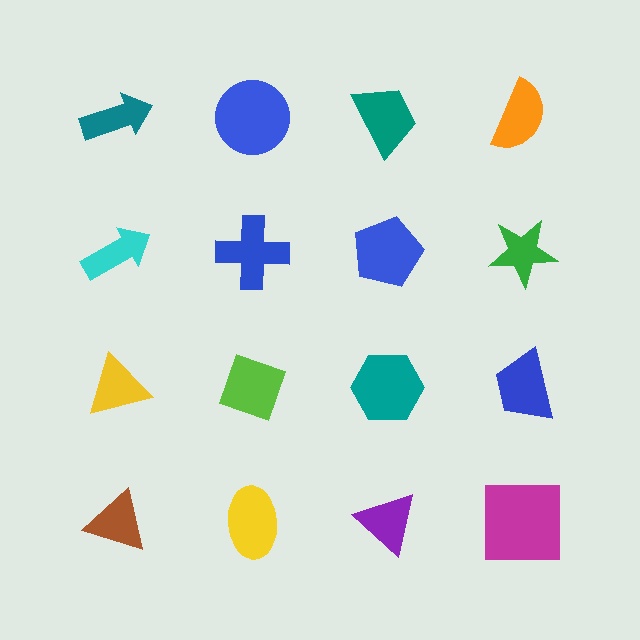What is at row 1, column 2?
A blue circle.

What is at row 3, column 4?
A blue trapezoid.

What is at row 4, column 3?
A purple triangle.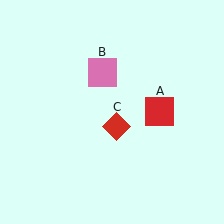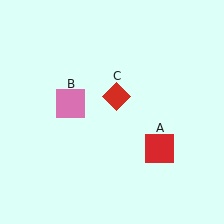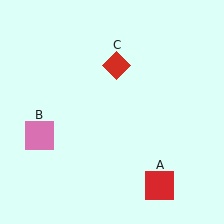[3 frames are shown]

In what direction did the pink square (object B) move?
The pink square (object B) moved down and to the left.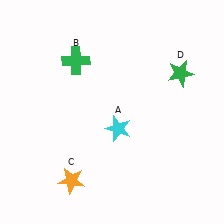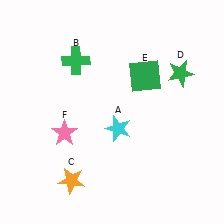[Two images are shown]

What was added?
A green square (E), a pink star (F) were added in Image 2.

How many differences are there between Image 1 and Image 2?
There are 2 differences between the two images.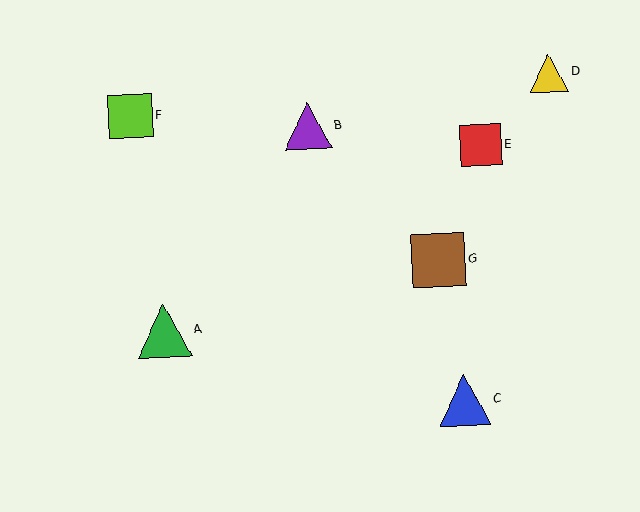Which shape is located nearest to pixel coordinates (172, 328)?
The green triangle (labeled A) at (164, 331) is nearest to that location.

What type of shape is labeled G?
Shape G is a brown square.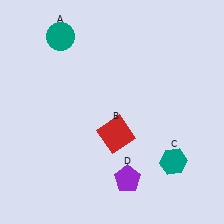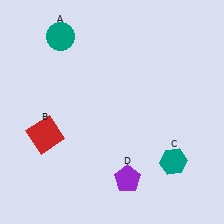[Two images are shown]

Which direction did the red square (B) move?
The red square (B) moved left.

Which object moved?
The red square (B) moved left.